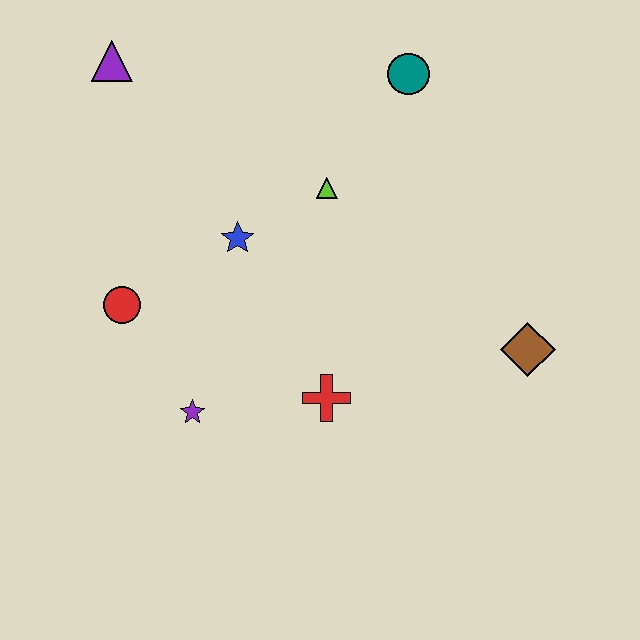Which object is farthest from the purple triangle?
The brown diamond is farthest from the purple triangle.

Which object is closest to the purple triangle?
The blue star is closest to the purple triangle.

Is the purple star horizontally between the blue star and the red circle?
Yes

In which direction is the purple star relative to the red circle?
The purple star is below the red circle.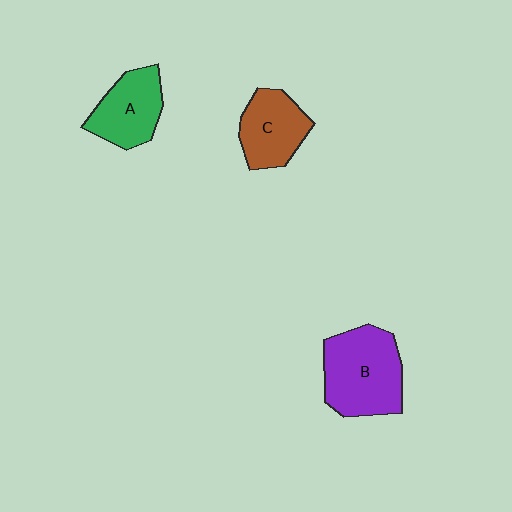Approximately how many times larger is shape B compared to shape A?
Approximately 1.4 times.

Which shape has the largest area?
Shape B (purple).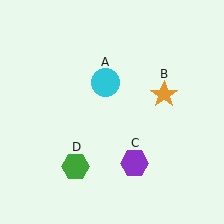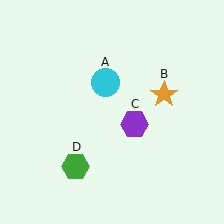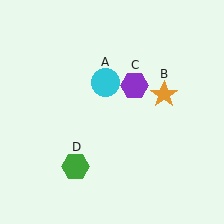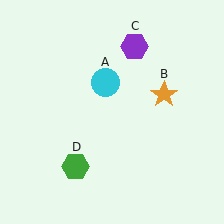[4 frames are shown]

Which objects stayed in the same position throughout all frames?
Cyan circle (object A) and orange star (object B) and green hexagon (object D) remained stationary.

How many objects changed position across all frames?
1 object changed position: purple hexagon (object C).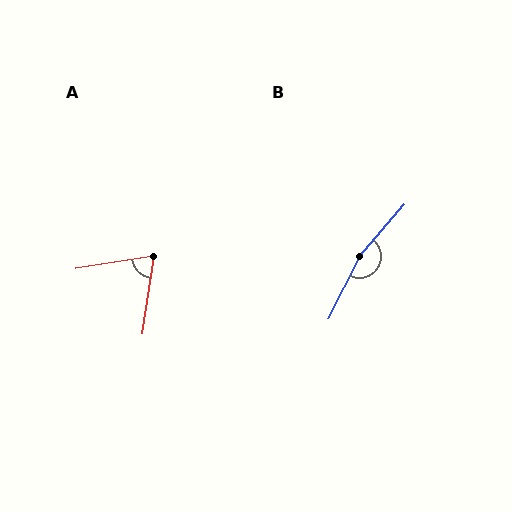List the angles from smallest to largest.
A (72°), B (165°).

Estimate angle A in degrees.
Approximately 72 degrees.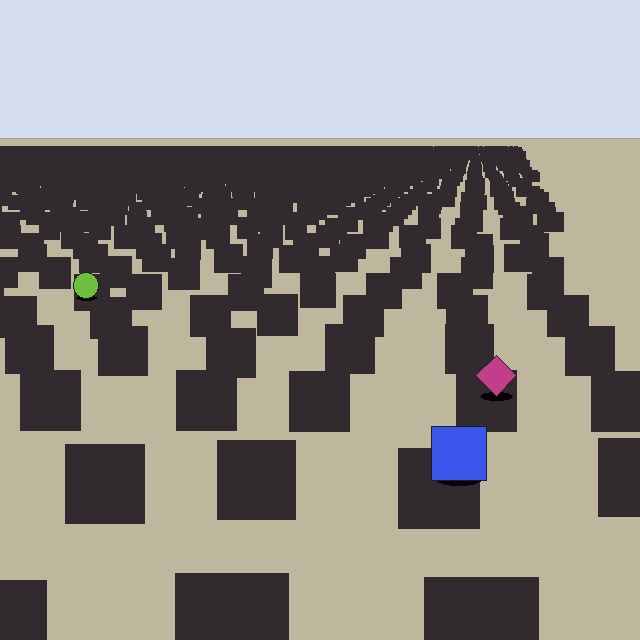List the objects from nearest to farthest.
From nearest to farthest: the blue square, the magenta diamond, the lime circle.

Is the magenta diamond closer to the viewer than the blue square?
No. The blue square is closer — you can tell from the texture gradient: the ground texture is coarser near it.